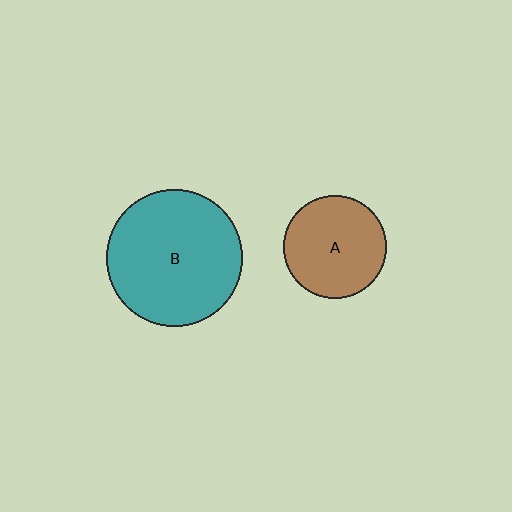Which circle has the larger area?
Circle B (teal).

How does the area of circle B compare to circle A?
Approximately 1.7 times.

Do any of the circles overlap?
No, none of the circles overlap.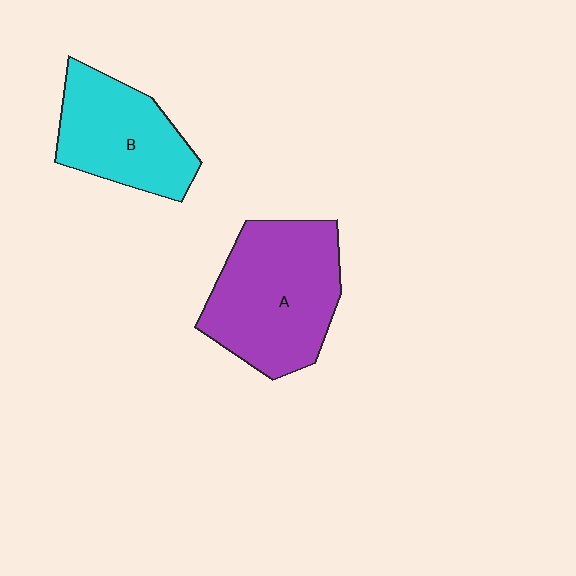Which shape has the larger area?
Shape A (purple).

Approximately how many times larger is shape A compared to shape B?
Approximately 1.3 times.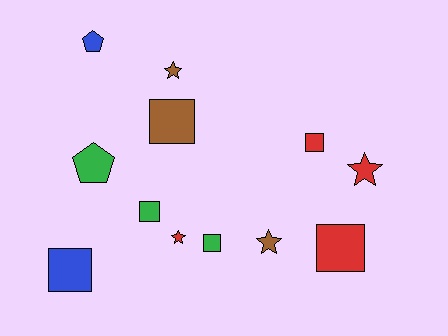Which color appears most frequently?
Red, with 4 objects.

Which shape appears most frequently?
Square, with 6 objects.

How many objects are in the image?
There are 12 objects.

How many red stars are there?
There are 2 red stars.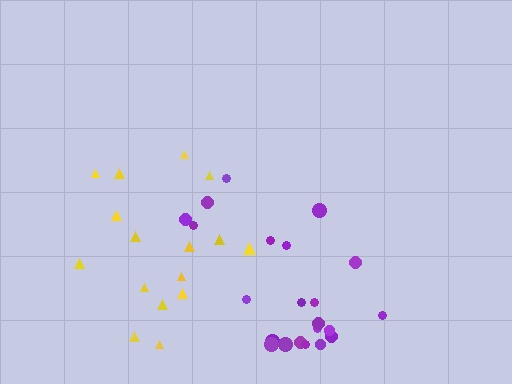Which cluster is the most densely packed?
Purple.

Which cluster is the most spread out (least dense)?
Yellow.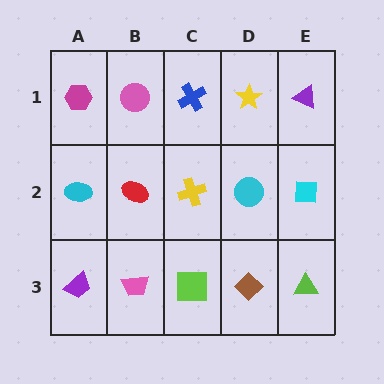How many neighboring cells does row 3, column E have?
2.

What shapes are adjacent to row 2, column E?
A purple triangle (row 1, column E), a lime triangle (row 3, column E), a cyan circle (row 2, column D).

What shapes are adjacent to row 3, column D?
A cyan circle (row 2, column D), a lime square (row 3, column C), a lime triangle (row 3, column E).